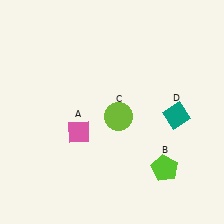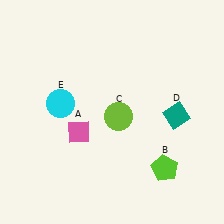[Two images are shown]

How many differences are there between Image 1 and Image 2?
There is 1 difference between the two images.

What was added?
A cyan circle (E) was added in Image 2.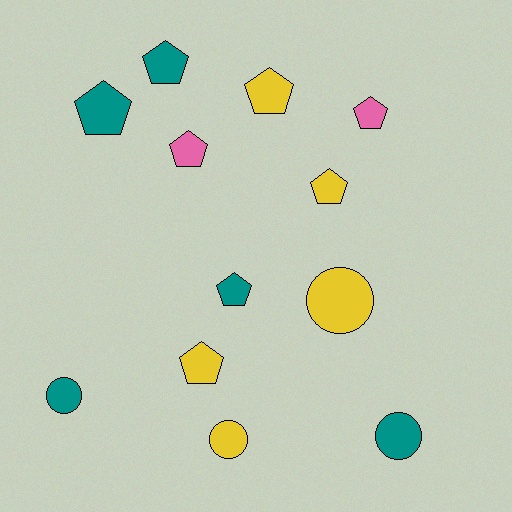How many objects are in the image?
There are 12 objects.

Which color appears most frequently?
Yellow, with 5 objects.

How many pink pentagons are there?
There are 2 pink pentagons.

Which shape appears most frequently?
Pentagon, with 8 objects.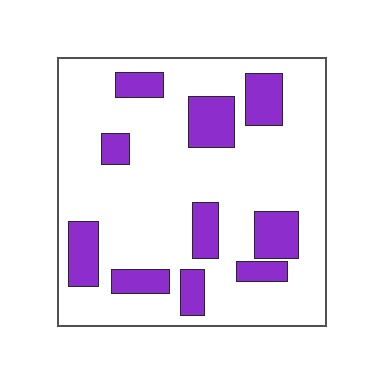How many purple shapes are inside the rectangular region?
10.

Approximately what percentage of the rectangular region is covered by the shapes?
Approximately 20%.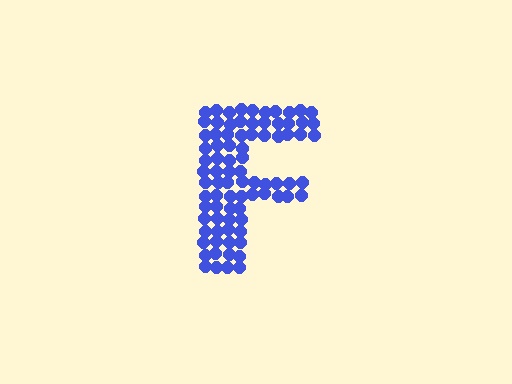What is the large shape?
The large shape is the letter F.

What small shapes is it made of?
It is made of small circles.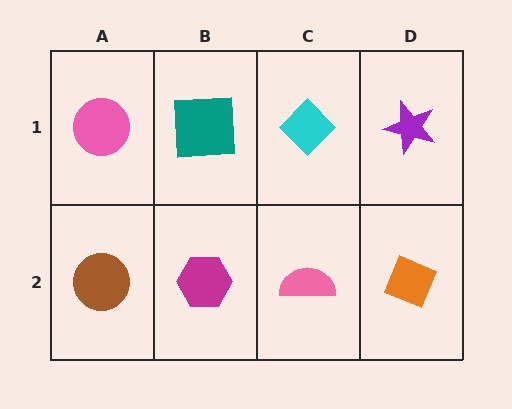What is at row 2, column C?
A pink semicircle.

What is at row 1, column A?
A pink circle.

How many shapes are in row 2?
4 shapes.